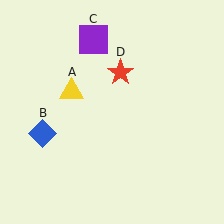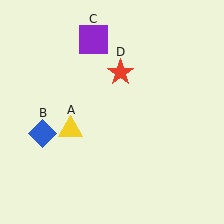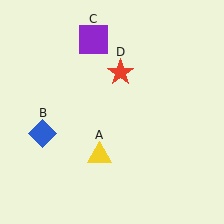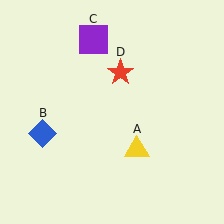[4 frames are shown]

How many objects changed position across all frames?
1 object changed position: yellow triangle (object A).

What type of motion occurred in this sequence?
The yellow triangle (object A) rotated counterclockwise around the center of the scene.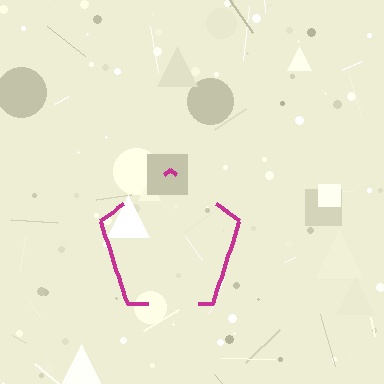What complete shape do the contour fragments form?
The contour fragments form a pentagon.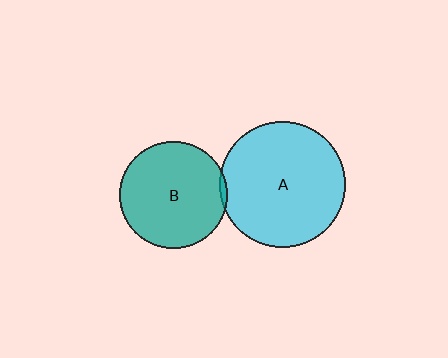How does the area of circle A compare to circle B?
Approximately 1.4 times.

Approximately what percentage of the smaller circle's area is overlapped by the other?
Approximately 5%.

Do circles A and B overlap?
Yes.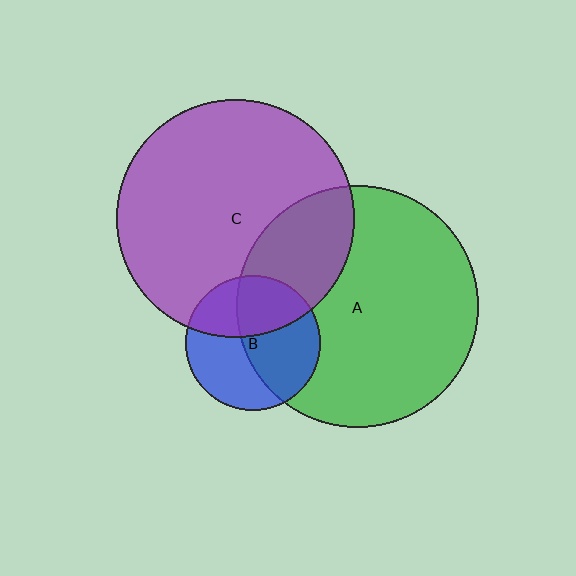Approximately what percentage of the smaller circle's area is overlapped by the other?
Approximately 25%.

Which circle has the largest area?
Circle A (green).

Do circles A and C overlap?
Yes.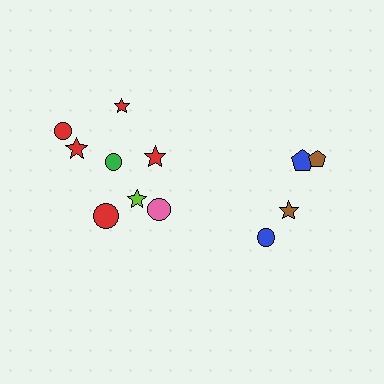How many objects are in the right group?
There are 4 objects.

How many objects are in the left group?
There are 8 objects.